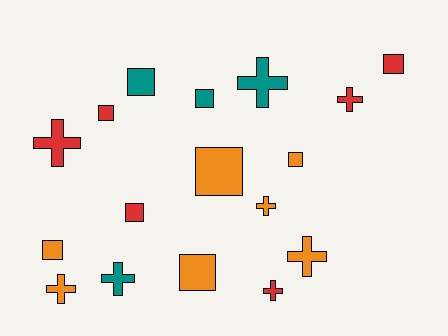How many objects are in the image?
There are 17 objects.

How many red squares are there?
There are 3 red squares.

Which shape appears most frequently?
Square, with 9 objects.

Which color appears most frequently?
Orange, with 7 objects.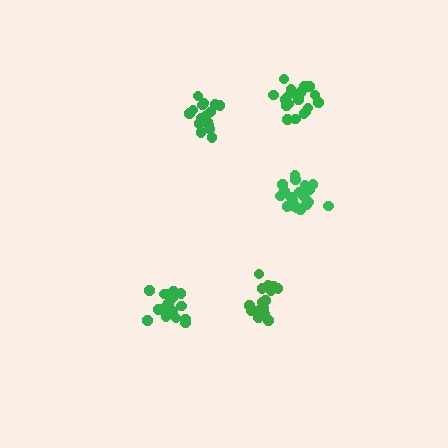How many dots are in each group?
Group 1: 20 dots, Group 2: 20 dots, Group 3: 19 dots, Group 4: 19 dots, Group 5: 21 dots (99 total).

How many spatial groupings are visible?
There are 5 spatial groupings.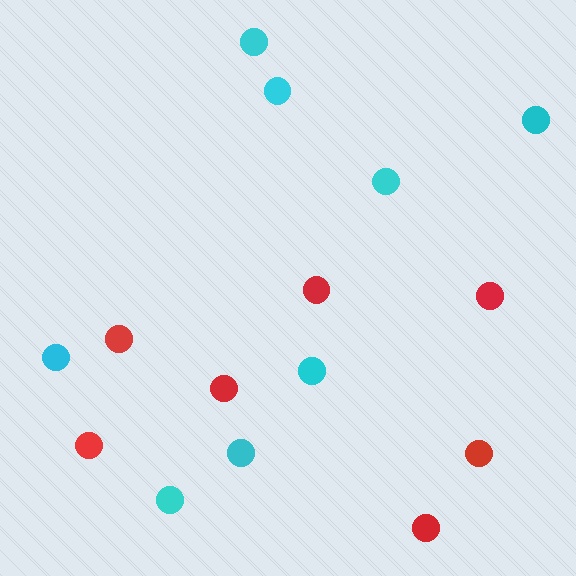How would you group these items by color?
There are 2 groups: one group of red circles (7) and one group of cyan circles (8).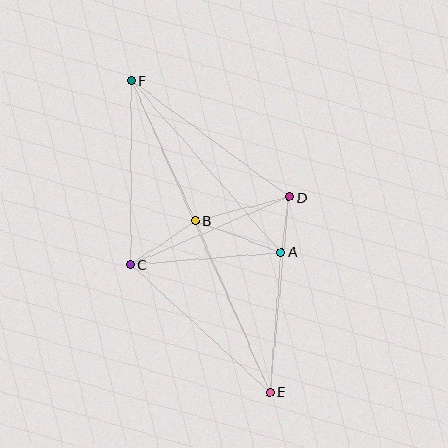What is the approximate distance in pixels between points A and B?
The distance between A and B is approximately 92 pixels.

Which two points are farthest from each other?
Points E and F are farthest from each other.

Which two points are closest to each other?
Points A and D are closest to each other.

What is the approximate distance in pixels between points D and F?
The distance between D and F is approximately 196 pixels.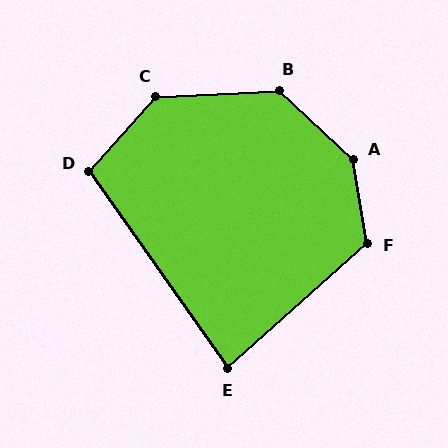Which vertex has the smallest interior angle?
E, at approximately 83 degrees.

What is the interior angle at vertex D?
Approximately 103 degrees (obtuse).